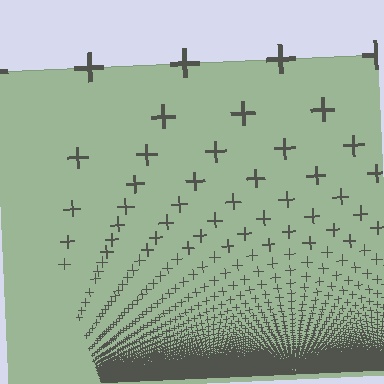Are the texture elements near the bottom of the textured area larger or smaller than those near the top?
Smaller. The gradient is inverted — elements near the bottom are smaller and denser.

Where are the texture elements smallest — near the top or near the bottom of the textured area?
Near the bottom.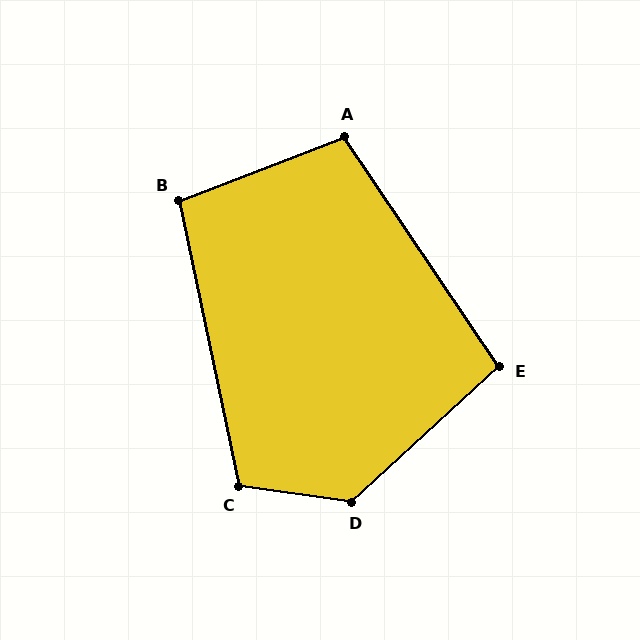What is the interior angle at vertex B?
Approximately 99 degrees (obtuse).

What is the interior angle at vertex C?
Approximately 110 degrees (obtuse).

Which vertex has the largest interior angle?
D, at approximately 129 degrees.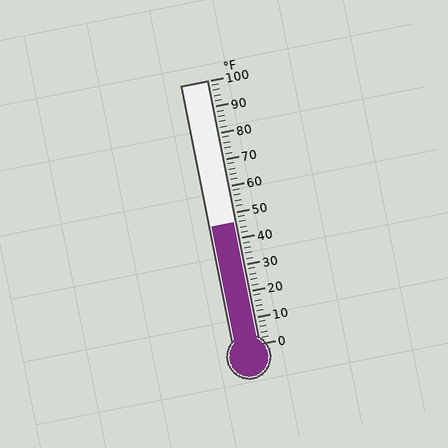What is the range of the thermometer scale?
The thermometer scale ranges from 0°F to 100°F.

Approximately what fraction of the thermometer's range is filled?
The thermometer is filled to approximately 45% of its range.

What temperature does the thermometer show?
The thermometer shows approximately 46°F.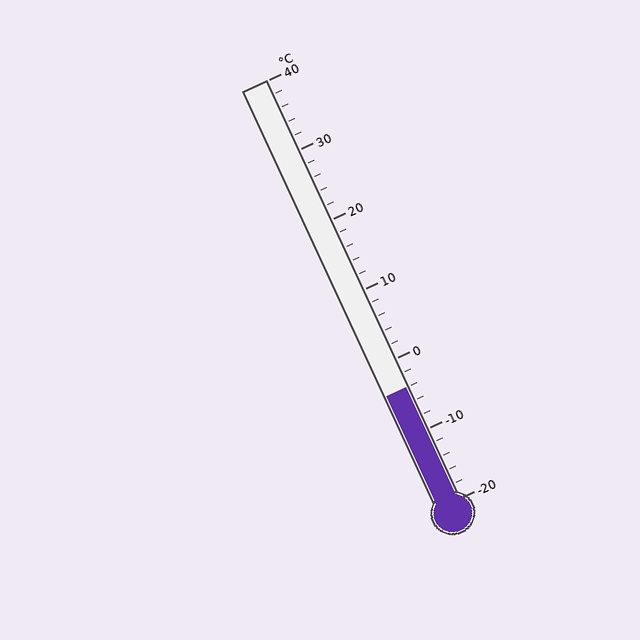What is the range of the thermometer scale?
The thermometer scale ranges from -20°C to 40°C.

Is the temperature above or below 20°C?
The temperature is below 20°C.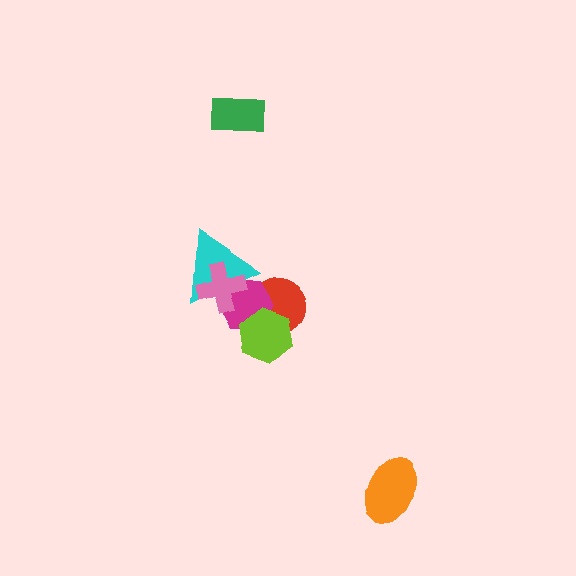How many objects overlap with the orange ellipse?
0 objects overlap with the orange ellipse.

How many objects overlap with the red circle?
2 objects overlap with the red circle.